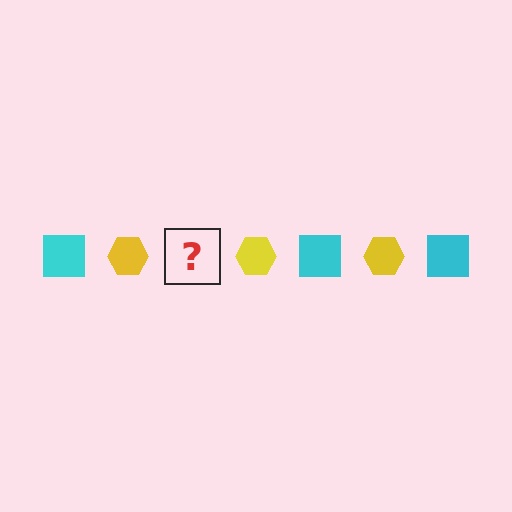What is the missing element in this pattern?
The missing element is a cyan square.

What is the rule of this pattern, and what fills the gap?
The rule is that the pattern alternates between cyan square and yellow hexagon. The gap should be filled with a cyan square.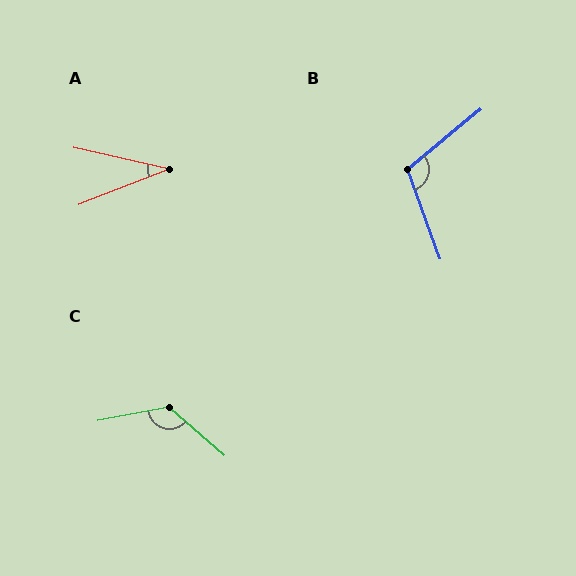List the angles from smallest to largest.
A (34°), B (110°), C (128°).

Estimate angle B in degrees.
Approximately 110 degrees.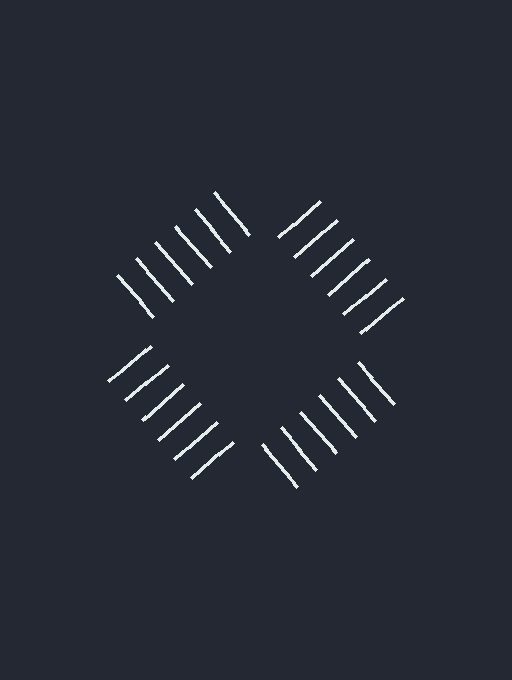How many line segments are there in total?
24 — 6 along each of the 4 edges.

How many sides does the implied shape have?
4 sides — the line-ends trace a square.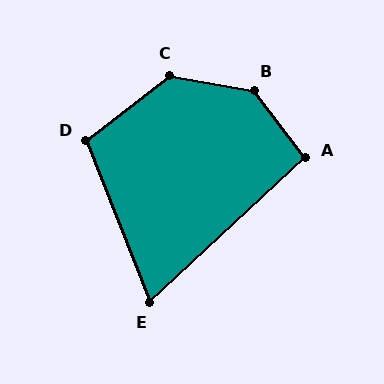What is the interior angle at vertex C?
Approximately 132 degrees (obtuse).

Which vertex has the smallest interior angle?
E, at approximately 69 degrees.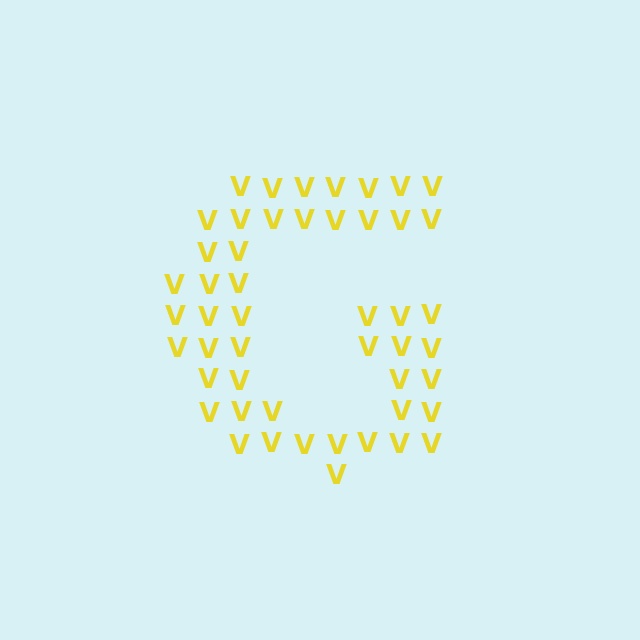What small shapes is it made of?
It is made of small letter V's.